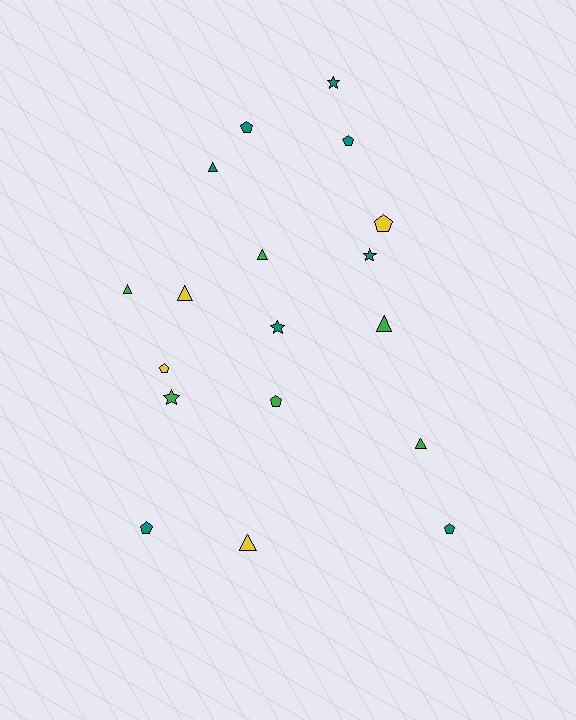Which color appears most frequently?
Teal, with 8 objects.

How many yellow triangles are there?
There are 2 yellow triangles.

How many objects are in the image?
There are 18 objects.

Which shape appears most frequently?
Triangle, with 7 objects.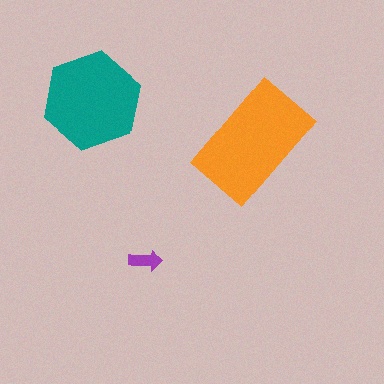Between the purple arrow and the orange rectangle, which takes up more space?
The orange rectangle.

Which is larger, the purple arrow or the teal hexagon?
The teal hexagon.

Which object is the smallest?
The purple arrow.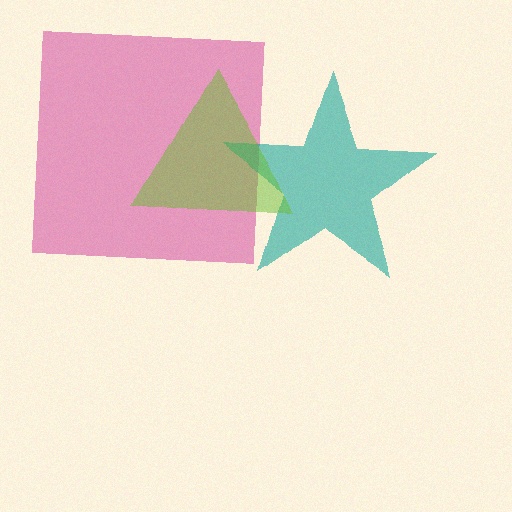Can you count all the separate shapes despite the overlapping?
Yes, there are 3 separate shapes.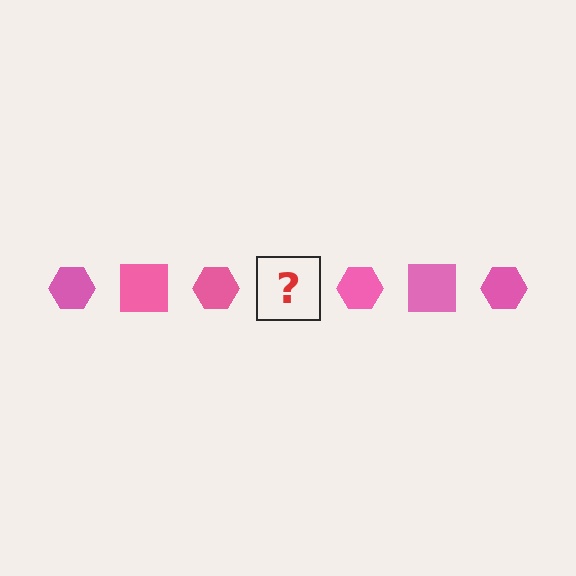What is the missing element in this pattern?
The missing element is a pink square.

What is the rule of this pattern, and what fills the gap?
The rule is that the pattern cycles through hexagon, square shapes in pink. The gap should be filled with a pink square.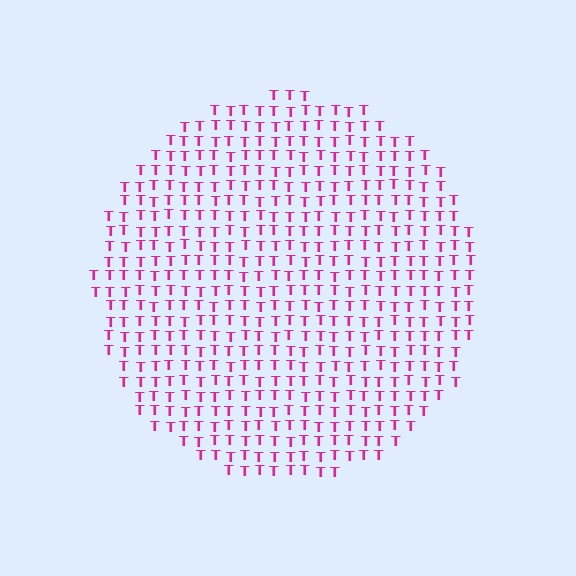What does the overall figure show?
The overall figure shows a circle.